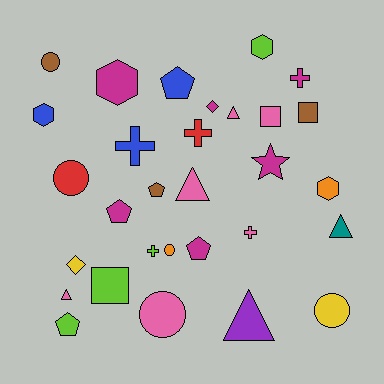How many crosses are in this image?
There are 5 crosses.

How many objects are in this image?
There are 30 objects.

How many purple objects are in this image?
There is 1 purple object.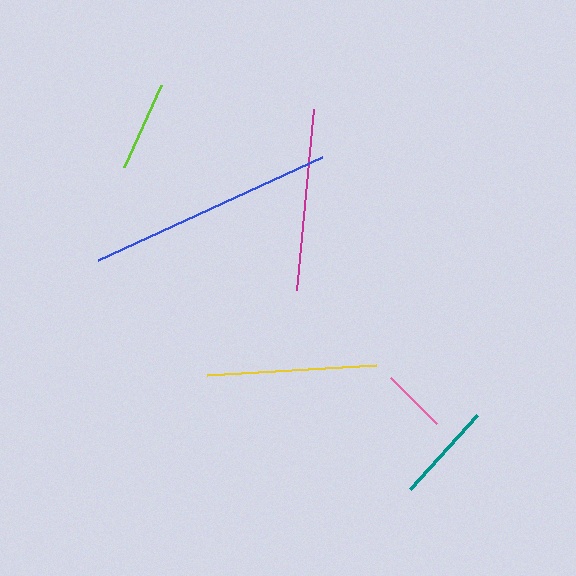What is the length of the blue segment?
The blue segment is approximately 246 pixels long.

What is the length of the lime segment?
The lime segment is approximately 90 pixels long.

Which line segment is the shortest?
The pink line is the shortest at approximately 65 pixels.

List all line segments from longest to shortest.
From longest to shortest: blue, magenta, yellow, teal, lime, pink.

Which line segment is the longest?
The blue line is the longest at approximately 246 pixels.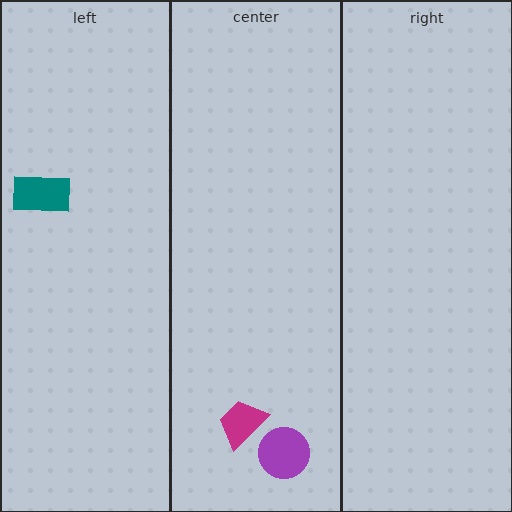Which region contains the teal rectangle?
The left region.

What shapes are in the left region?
The teal rectangle.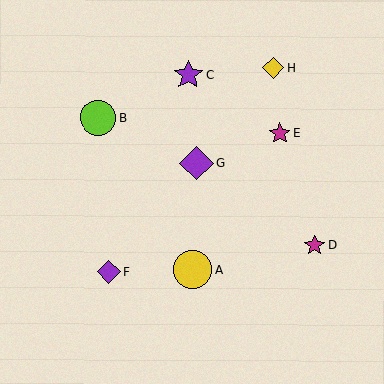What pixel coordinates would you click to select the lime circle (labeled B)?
Click at (98, 118) to select the lime circle B.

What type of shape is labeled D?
Shape D is a magenta star.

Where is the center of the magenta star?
The center of the magenta star is at (314, 245).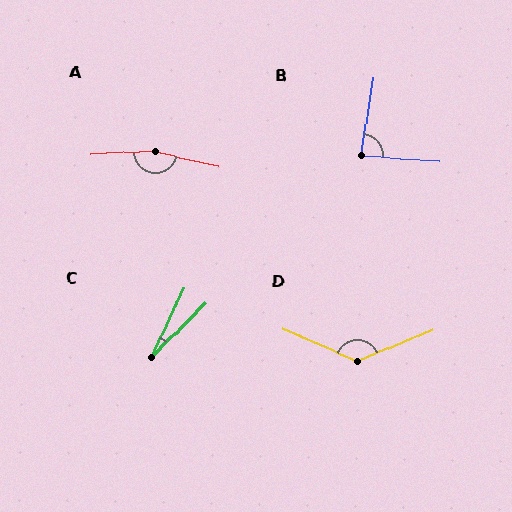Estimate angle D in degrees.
Approximately 134 degrees.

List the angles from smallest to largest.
C (20°), B (85°), D (134°), A (164°).